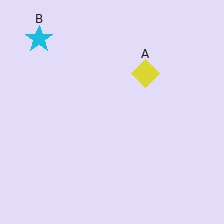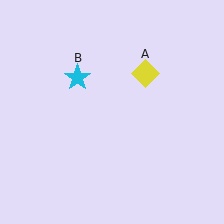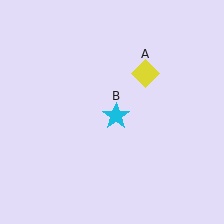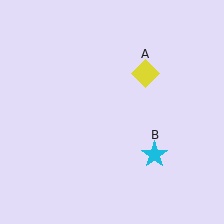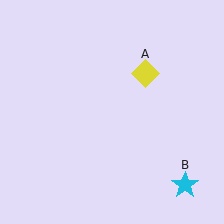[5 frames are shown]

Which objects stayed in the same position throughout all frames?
Yellow diamond (object A) remained stationary.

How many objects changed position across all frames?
1 object changed position: cyan star (object B).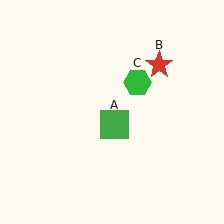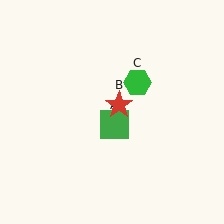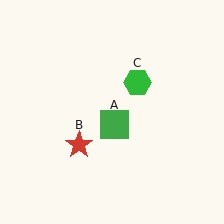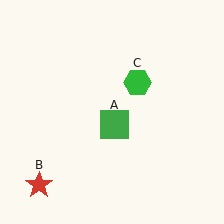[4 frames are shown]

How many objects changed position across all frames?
1 object changed position: red star (object B).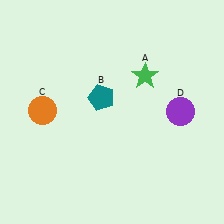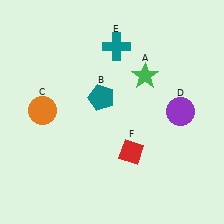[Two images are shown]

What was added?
A teal cross (E), a red diamond (F) were added in Image 2.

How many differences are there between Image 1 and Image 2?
There are 2 differences between the two images.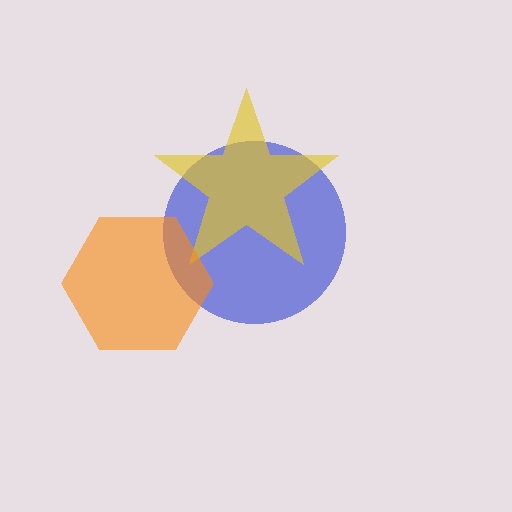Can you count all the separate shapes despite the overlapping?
Yes, there are 3 separate shapes.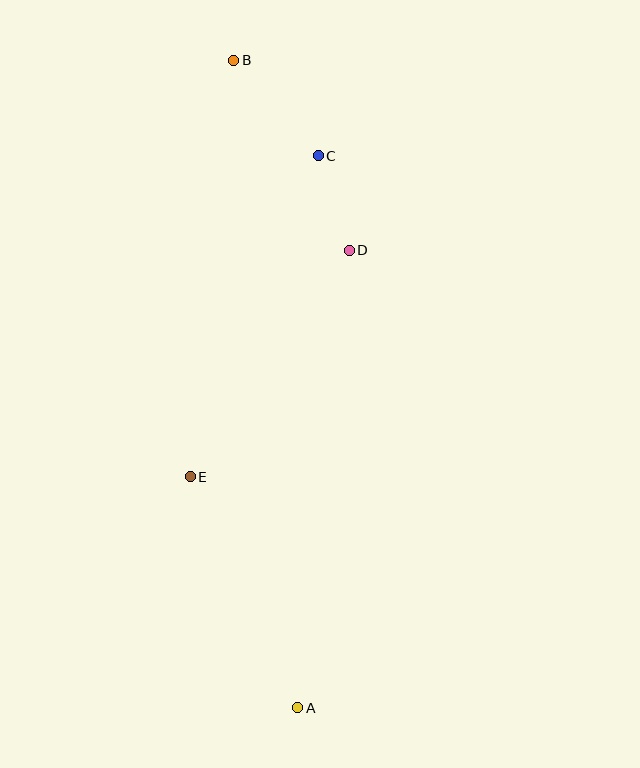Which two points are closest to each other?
Points C and D are closest to each other.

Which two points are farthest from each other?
Points A and B are farthest from each other.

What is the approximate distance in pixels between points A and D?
The distance between A and D is approximately 461 pixels.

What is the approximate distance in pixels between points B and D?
The distance between B and D is approximately 223 pixels.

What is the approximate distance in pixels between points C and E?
The distance between C and E is approximately 345 pixels.